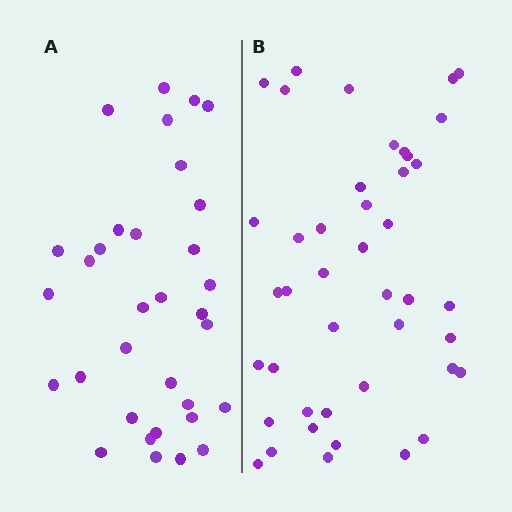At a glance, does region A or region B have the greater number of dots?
Region B (the right region) has more dots.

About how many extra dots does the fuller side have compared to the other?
Region B has roughly 10 or so more dots than region A.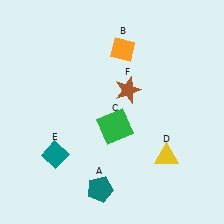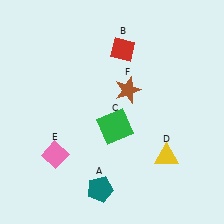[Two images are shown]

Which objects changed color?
B changed from orange to red. E changed from teal to pink.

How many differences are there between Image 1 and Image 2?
There are 2 differences between the two images.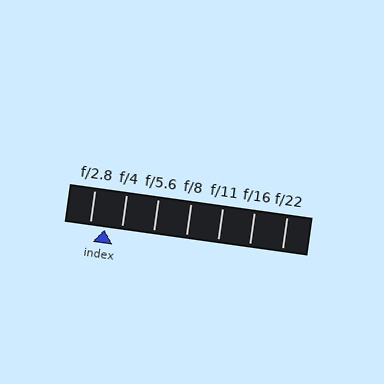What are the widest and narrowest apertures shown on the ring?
The widest aperture shown is f/2.8 and the narrowest is f/22.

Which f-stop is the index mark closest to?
The index mark is closest to f/2.8.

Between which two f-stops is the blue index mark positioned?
The index mark is between f/2.8 and f/4.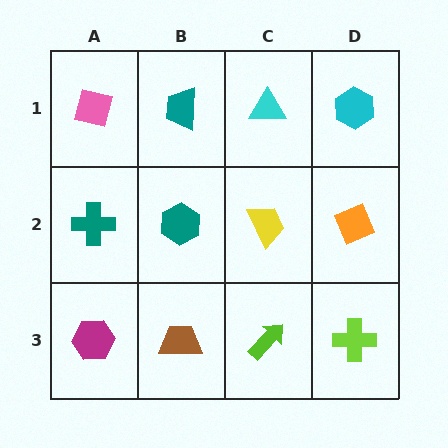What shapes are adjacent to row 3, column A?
A teal cross (row 2, column A), a brown trapezoid (row 3, column B).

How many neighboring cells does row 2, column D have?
3.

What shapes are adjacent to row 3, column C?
A yellow trapezoid (row 2, column C), a brown trapezoid (row 3, column B), a lime cross (row 3, column D).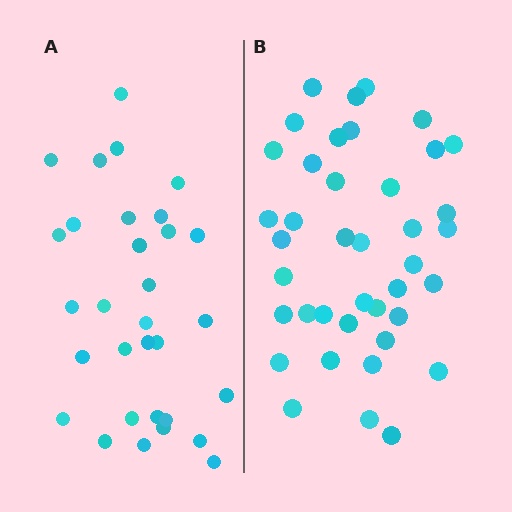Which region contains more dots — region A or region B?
Region B (the right region) has more dots.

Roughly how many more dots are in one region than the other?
Region B has roughly 8 or so more dots than region A.